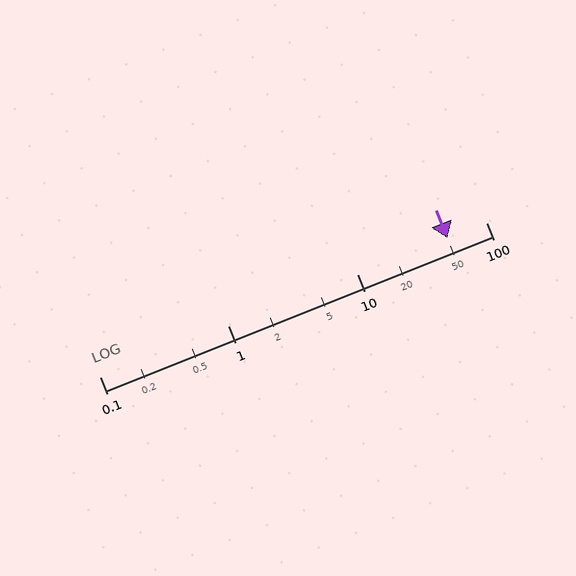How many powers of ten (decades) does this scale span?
The scale spans 3 decades, from 0.1 to 100.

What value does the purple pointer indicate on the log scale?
The pointer indicates approximately 50.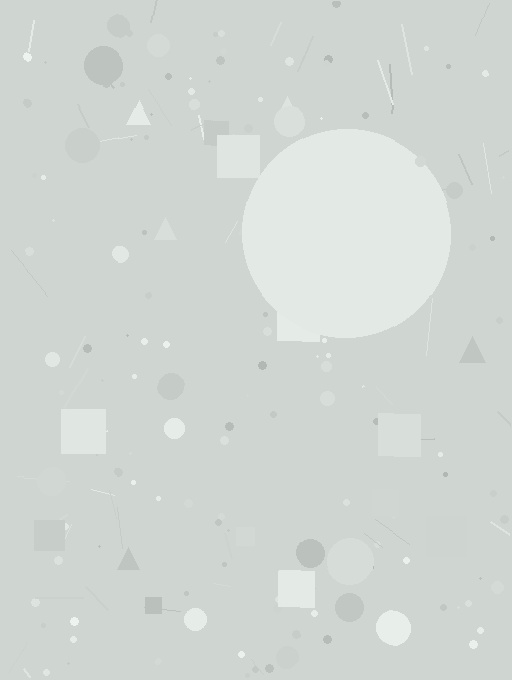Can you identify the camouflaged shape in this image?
The camouflaged shape is a circle.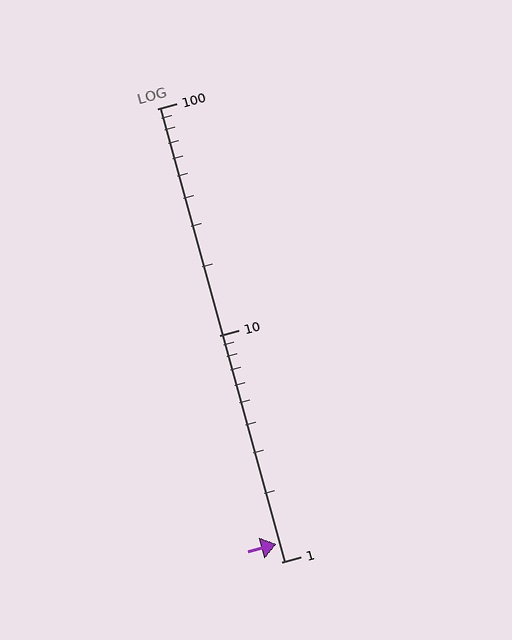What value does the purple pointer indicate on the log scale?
The pointer indicates approximately 1.2.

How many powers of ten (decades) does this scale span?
The scale spans 2 decades, from 1 to 100.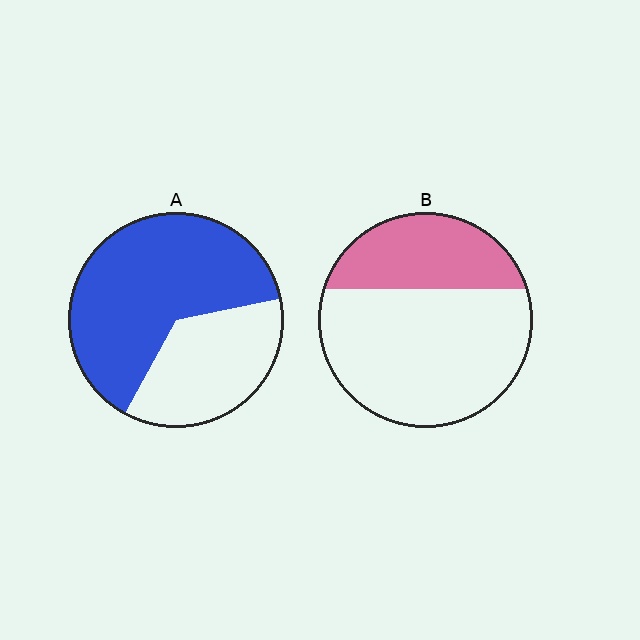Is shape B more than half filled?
No.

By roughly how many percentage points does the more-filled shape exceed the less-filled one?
By roughly 30 percentage points (A over B).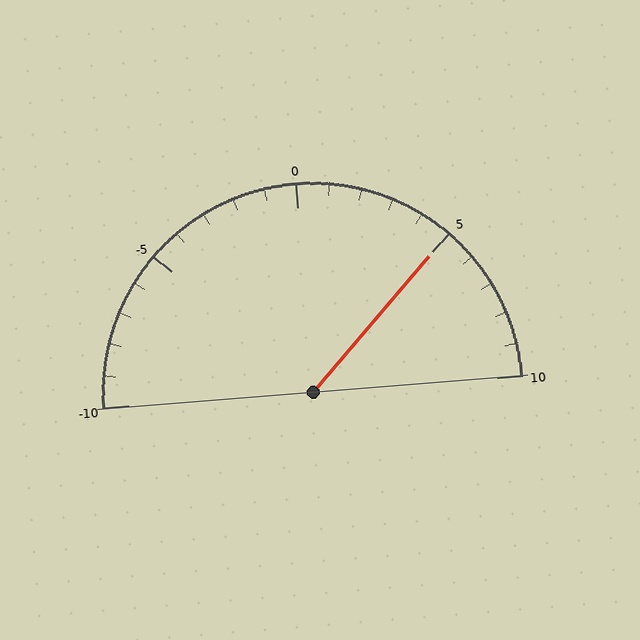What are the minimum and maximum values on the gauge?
The gauge ranges from -10 to 10.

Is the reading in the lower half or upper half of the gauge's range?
The reading is in the upper half of the range (-10 to 10).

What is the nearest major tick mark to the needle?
The nearest major tick mark is 5.